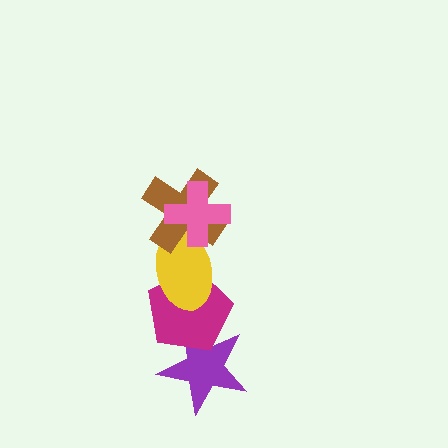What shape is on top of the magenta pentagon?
The yellow ellipse is on top of the magenta pentagon.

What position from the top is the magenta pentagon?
The magenta pentagon is 4th from the top.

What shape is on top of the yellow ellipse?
The brown cross is on top of the yellow ellipse.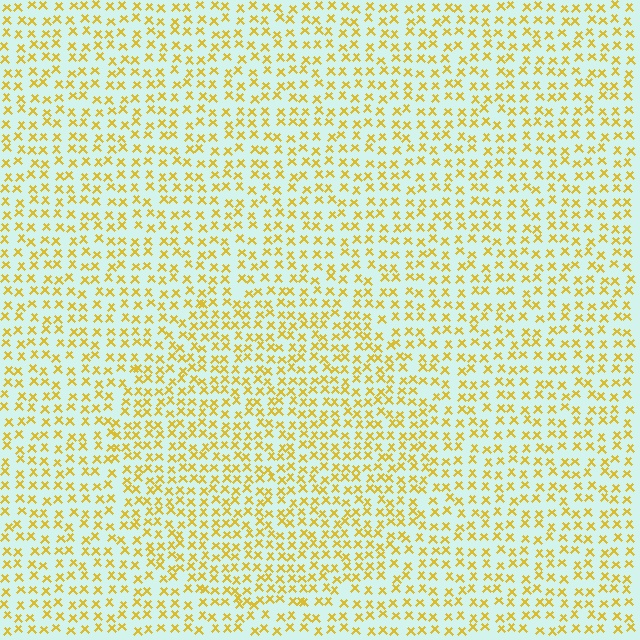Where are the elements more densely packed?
The elements are more densely packed inside the circle boundary.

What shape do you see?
I see a circle.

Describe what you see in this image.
The image contains small yellow elements arranged at two different densities. A circle-shaped region is visible where the elements are more densely packed than the surrounding area.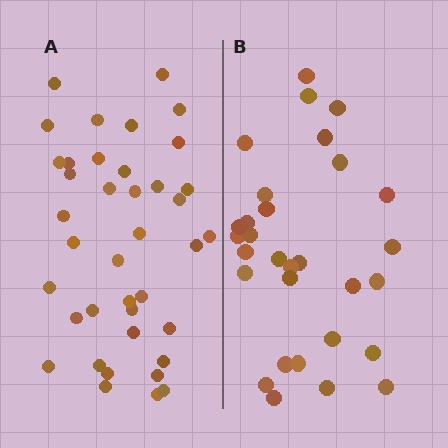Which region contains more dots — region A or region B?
Region A (the left region) has more dots.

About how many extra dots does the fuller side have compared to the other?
Region A has roughly 8 or so more dots than region B.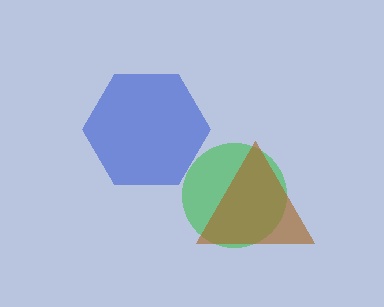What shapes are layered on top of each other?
The layered shapes are: a blue hexagon, a green circle, a brown triangle.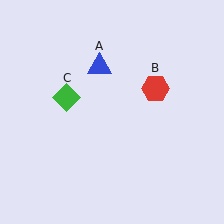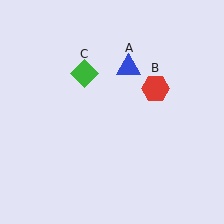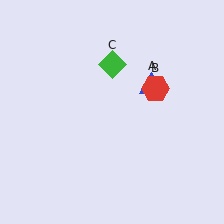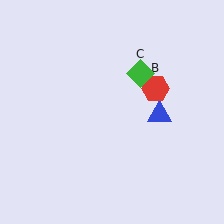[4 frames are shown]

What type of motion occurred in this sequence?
The blue triangle (object A), green diamond (object C) rotated clockwise around the center of the scene.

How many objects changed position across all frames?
2 objects changed position: blue triangle (object A), green diamond (object C).